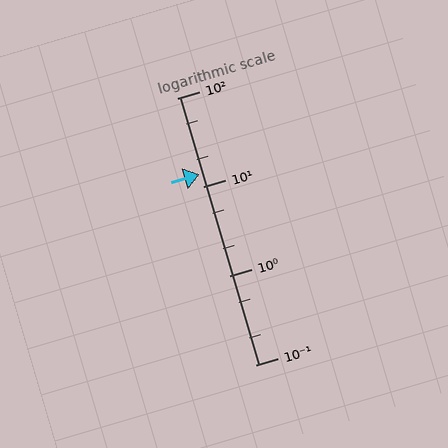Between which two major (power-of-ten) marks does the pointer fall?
The pointer is between 10 and 100.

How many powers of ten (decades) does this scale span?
The scale spans 3 decades, from 0.1 to 100.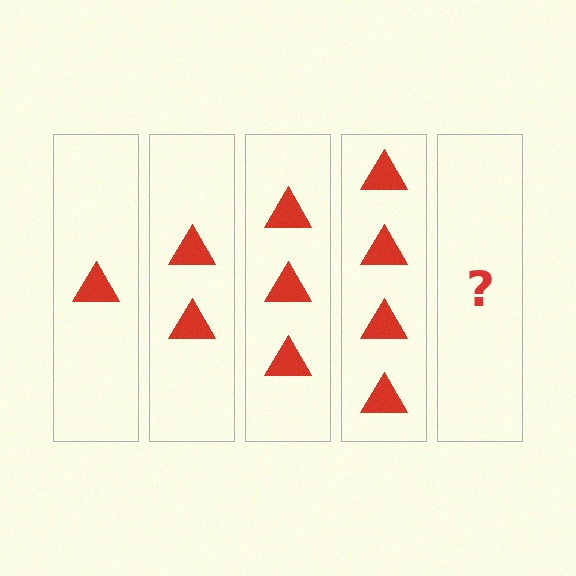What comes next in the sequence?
The next element should be 5 triangles.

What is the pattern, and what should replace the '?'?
The pattern is that each step adds one more triangle. The '?' should be 5 triangles.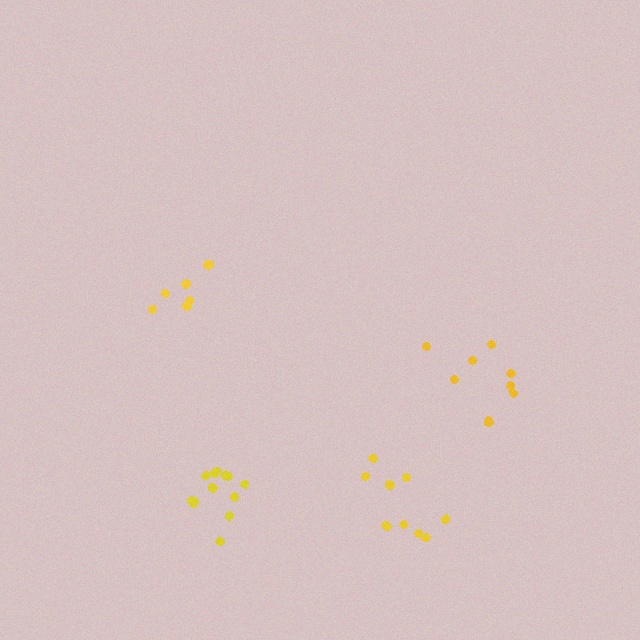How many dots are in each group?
Group 1: 8 dots, Group 2: 9 dots, Group 3: 13 dots, Group 4: 9 dots (39 total).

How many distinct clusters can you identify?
There are 4 distinct clusters.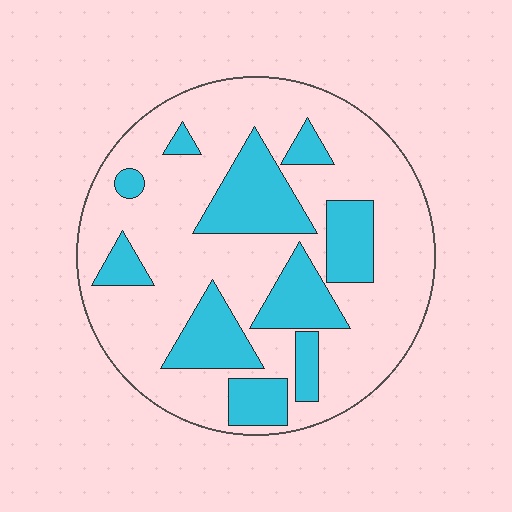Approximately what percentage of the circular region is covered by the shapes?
Approximately 30%.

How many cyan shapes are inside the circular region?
10.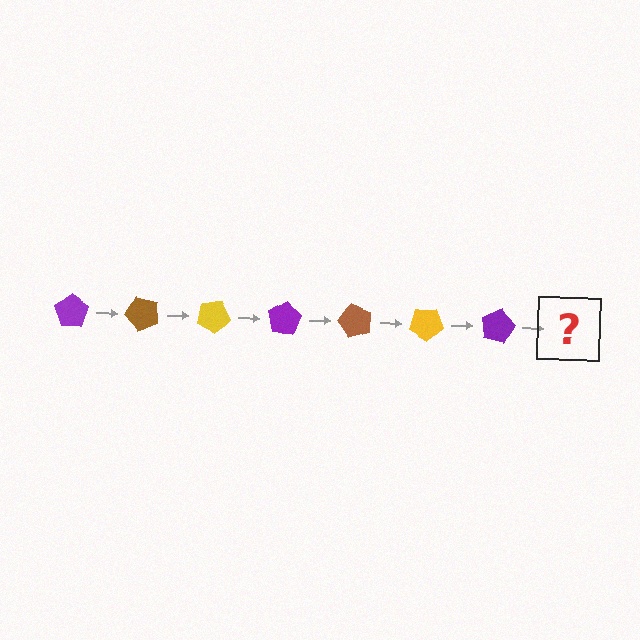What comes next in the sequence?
The next element should be a brown pentagon, rotated 350 degrees from the start.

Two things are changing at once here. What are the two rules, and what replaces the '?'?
The two rules are that it rotates 50 degrees each step and the color cycles through purple, brown, and yellow. The '?' should be a brown pentagon, rotated 350 degrees from the start.